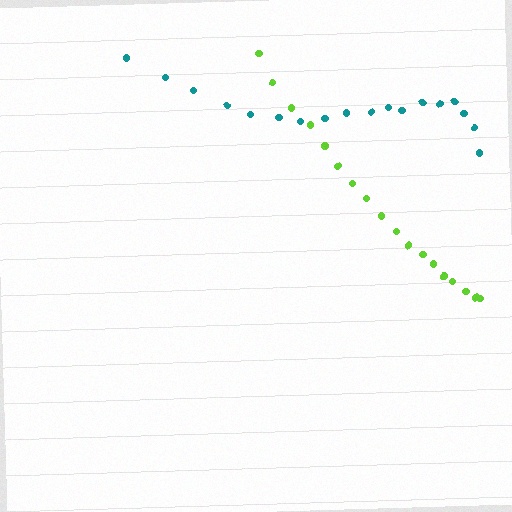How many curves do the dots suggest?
There are 2 distinct paths.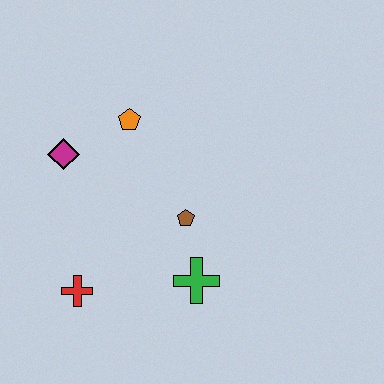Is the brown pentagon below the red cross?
No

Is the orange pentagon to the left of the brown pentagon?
Yes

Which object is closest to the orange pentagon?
The magenta diamond is closest to the orange pentagon.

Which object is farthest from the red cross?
The orange pentagon is farthest from the red cross.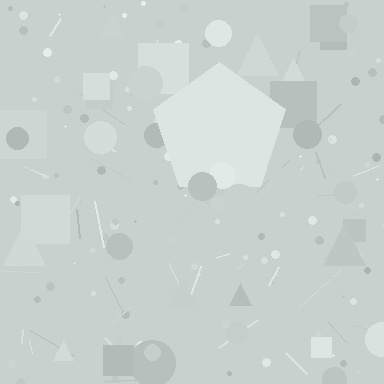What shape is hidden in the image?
A pentagon is hidden in the image.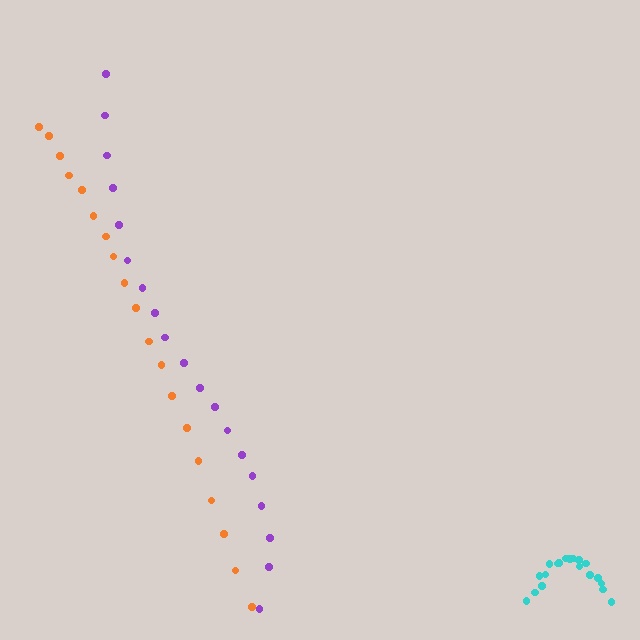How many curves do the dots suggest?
There are 3 distinct paths.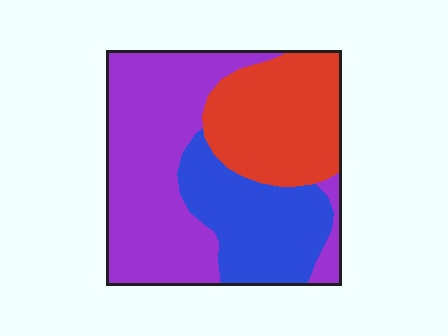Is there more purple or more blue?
Purple.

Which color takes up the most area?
Purple, at roughly 45%.